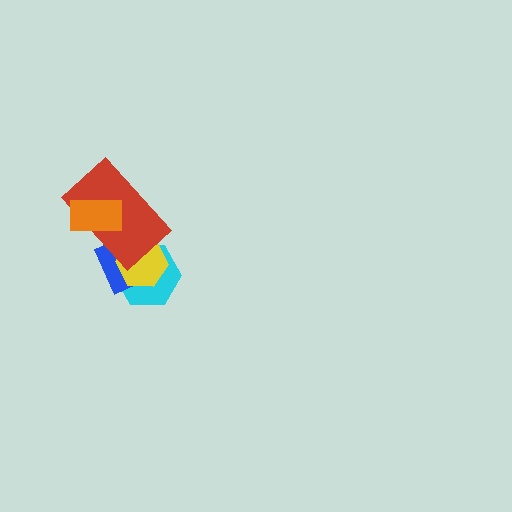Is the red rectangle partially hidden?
Yes, it is partially covered by another shape.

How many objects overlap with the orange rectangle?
1 object overlaps with the orange rectangle.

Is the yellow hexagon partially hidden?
Yes, it is partially covered by another shape.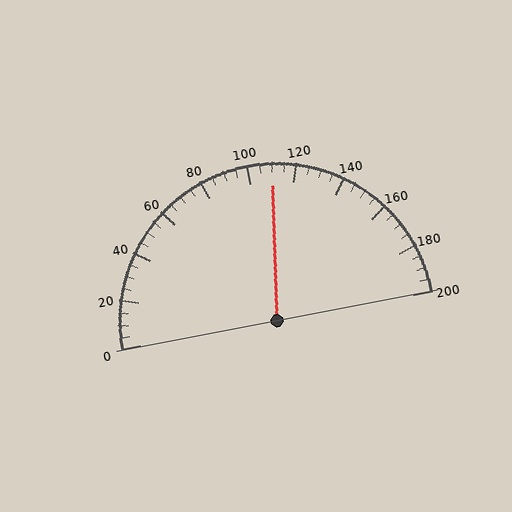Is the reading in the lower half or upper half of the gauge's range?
The reading is in the upper half of the range (0 to 200).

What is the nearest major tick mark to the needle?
The nearest major tick mark is 120.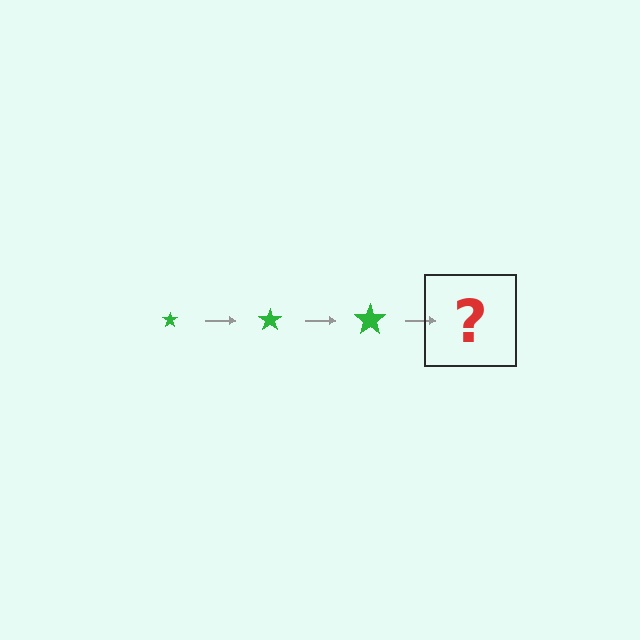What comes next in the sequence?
The next element should be a green star, larger than the previous one.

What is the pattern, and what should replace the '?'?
The pattern is that the star gets progressively larger each step. The '?' should be a green star, larger than the previous one.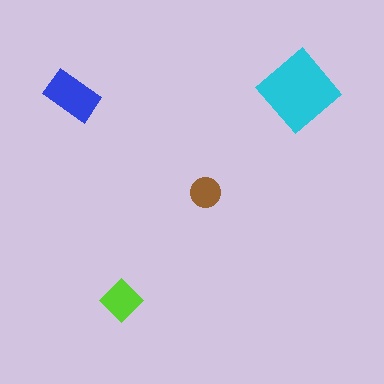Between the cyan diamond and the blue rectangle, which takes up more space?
The cyan diamond.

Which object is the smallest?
The brown circle.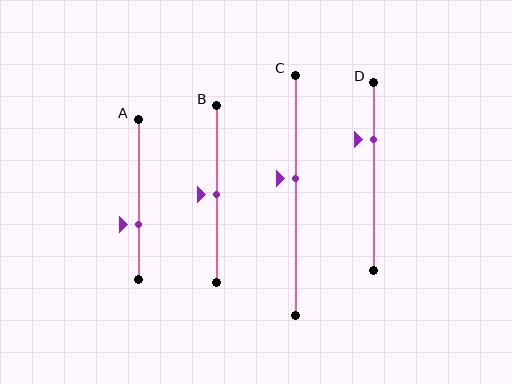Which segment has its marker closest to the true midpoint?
Segment B has its marker closest to the true midpoint.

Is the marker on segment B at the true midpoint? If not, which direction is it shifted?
Yes, the marker on segment B is at the true midpoint.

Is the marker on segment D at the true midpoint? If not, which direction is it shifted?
No, the marker on segment D is shifted upward by about 20% of the segment length.